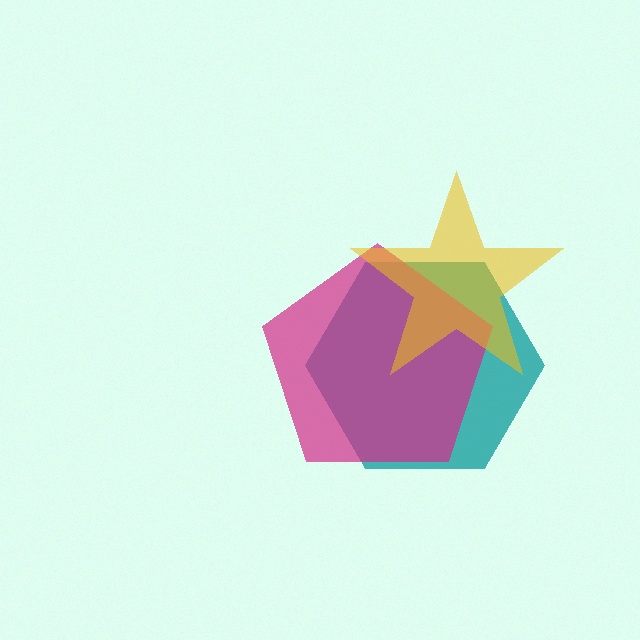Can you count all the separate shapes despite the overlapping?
Yes, there are 3 separate shapes.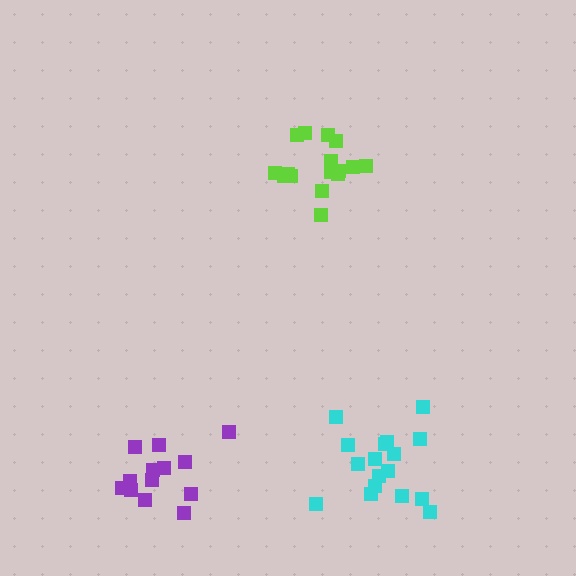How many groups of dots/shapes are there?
There are 3 groups.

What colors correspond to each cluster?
The clusters are colored: lime, cyan, purple.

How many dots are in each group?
Group 1: 16 dots, Group 2: 17 dots, Group 3: 13 dots (46 total).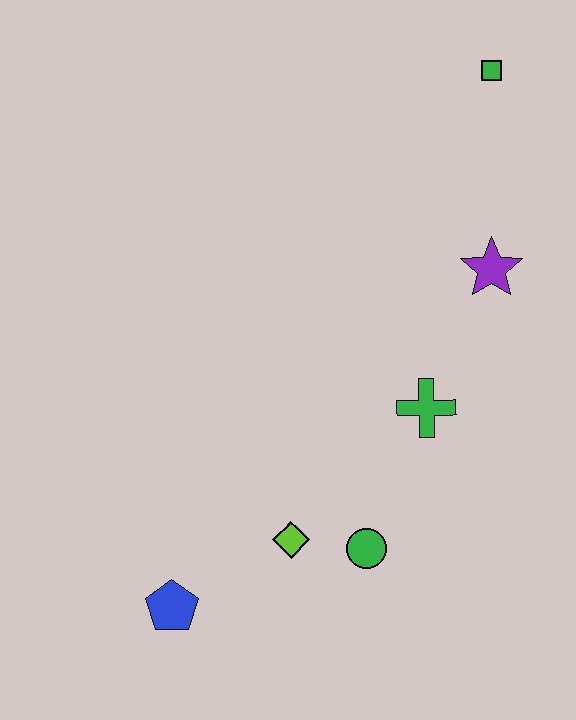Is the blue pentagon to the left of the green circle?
Yes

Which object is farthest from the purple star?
The blue pentagon is farthest from the purple star.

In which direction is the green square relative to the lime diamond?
The green square is above the lime diamond.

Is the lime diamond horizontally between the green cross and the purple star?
No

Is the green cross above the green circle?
Yes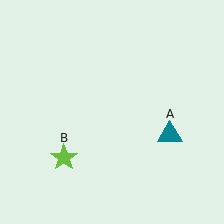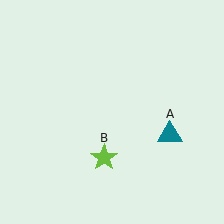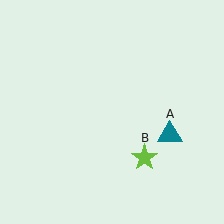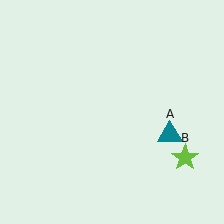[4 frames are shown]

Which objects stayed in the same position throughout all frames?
Teal triangle (object A) remained stationary.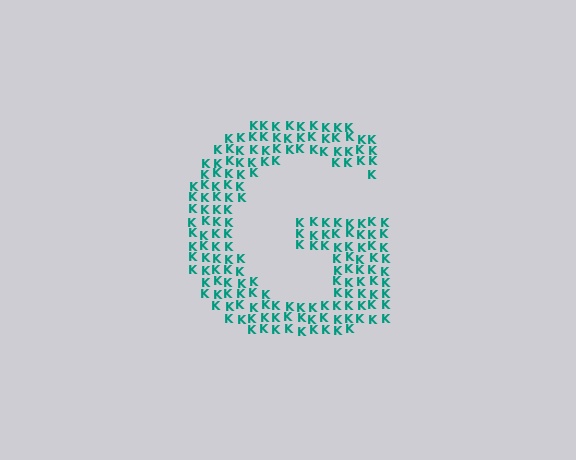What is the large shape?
The large shape is the letter G.